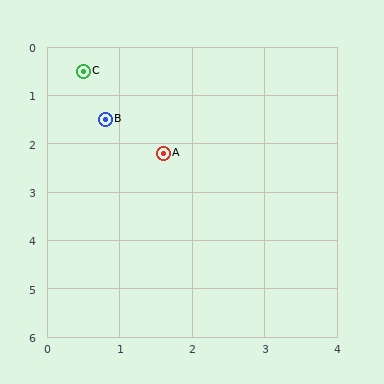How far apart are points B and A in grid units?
Points B and A are about 1.1 grid units apart.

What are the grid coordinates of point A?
Point A is at approximately (1.6, 2.2).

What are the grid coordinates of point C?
Point C is at approximately (0.5, 0.5).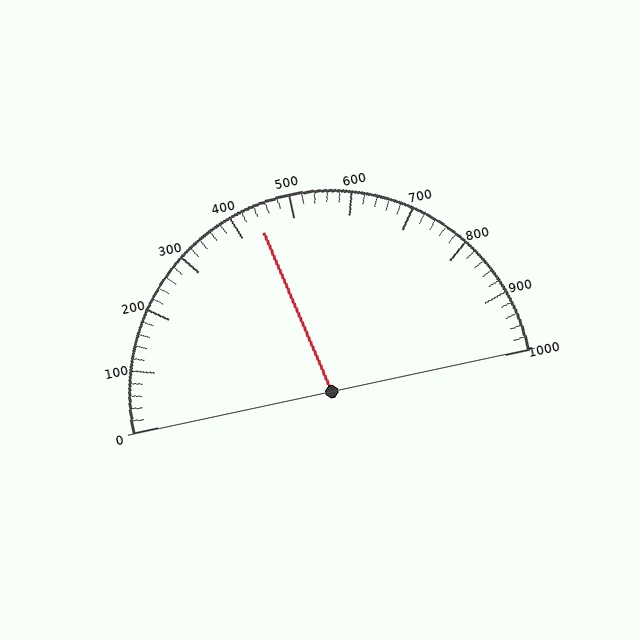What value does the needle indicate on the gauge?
The needle indicates approximately 440.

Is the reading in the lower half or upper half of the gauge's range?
The reading is in the lower half of the range (0 to 1000).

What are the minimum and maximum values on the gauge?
The gauge ranges from 0 to 1000.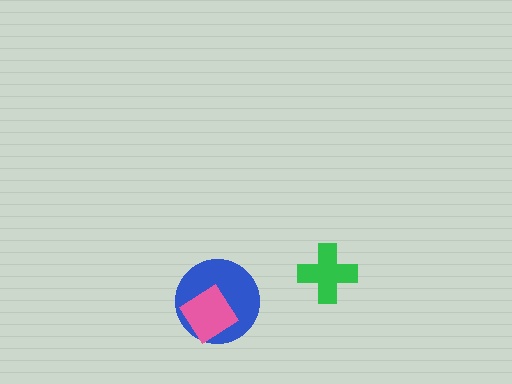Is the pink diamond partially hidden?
No, no other shape covers it.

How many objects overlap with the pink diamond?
1 object overlaps with the pink diamond.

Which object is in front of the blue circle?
The pink diamond is in front of the blue circle.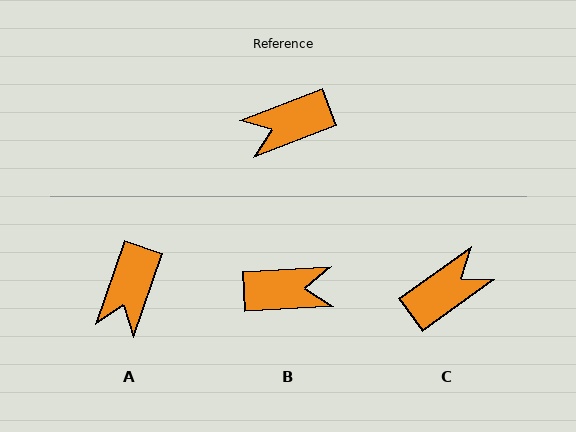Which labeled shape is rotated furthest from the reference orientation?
C, about 165 degrees away.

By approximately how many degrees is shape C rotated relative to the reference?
Approximately 165 degrees clockwise.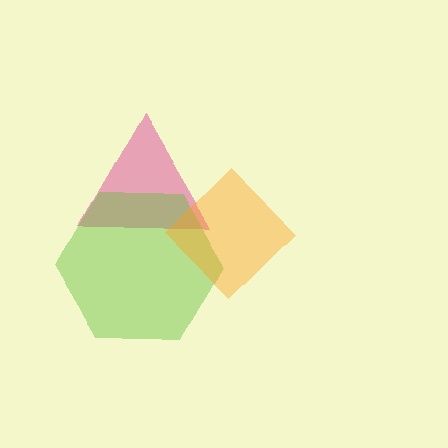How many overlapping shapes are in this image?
There are 3 overlapping shapes in the image.